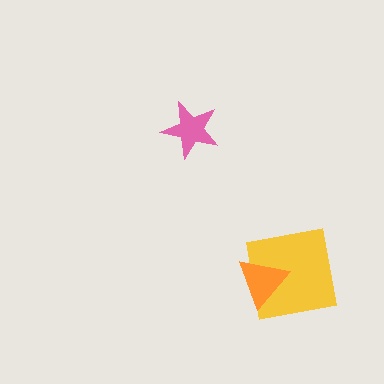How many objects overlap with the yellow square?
1 object overlaps with the yellow square.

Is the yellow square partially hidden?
Yes, it is partially covered by another shape.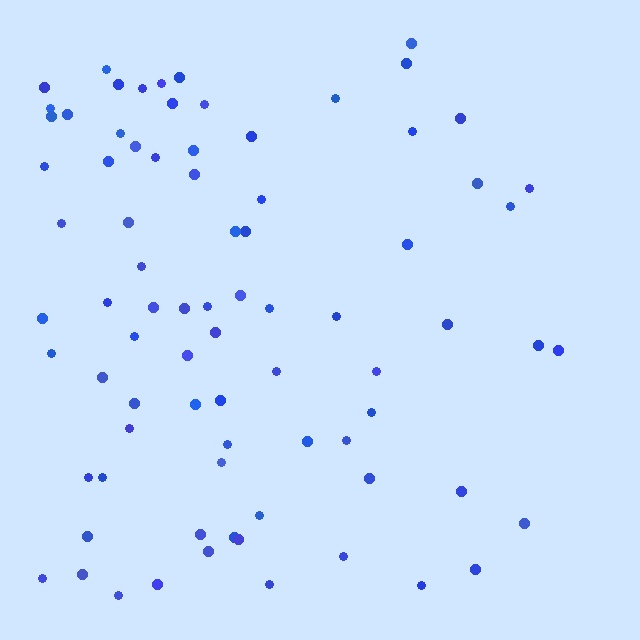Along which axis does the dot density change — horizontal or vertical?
Horizontal.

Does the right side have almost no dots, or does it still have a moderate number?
Still a moderate number, just noticeably fewer than the left.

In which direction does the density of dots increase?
From right to left, with the left side densest.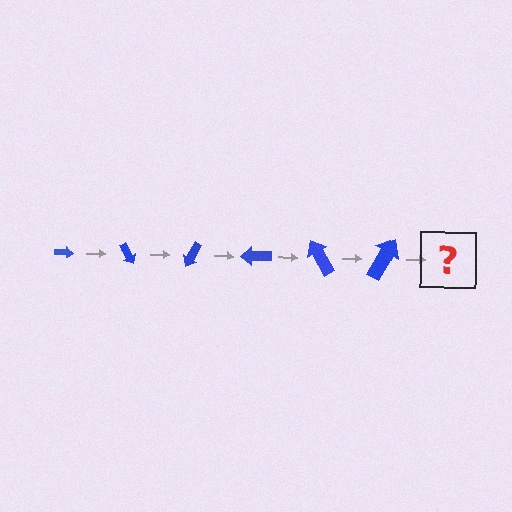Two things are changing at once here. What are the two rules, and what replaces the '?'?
The two rules are that the arrow grows larger each step and it rotates 60 degrees each step. The '?' should be an arrow, larger than the previous one and rotated 360 degrees from the start.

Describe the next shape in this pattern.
It should be an arrow, larger than the previous one and rotated 360 degrees from the start.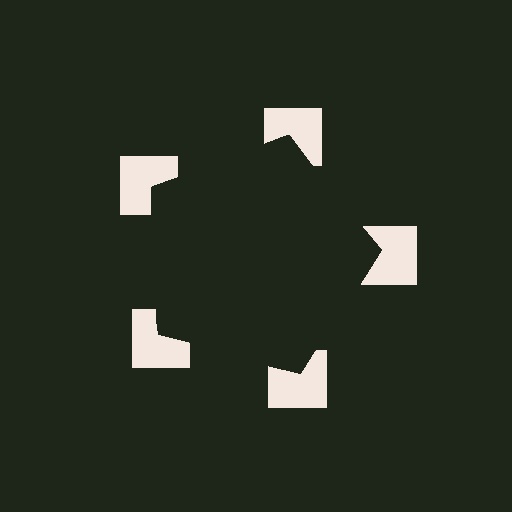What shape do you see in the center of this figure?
An illusory pentagon — its edges are inferred from the aligned wedge cuts in the notched squares, not physically drawn.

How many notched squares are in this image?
There are 5 — one at each vertex of the illusory pentagon.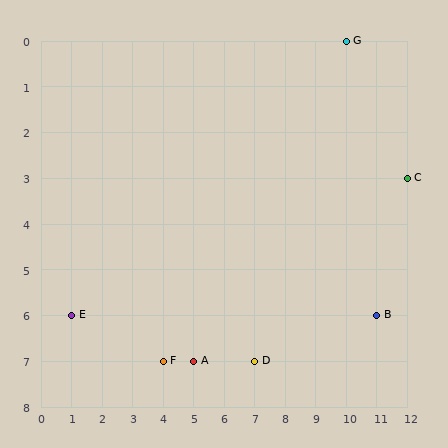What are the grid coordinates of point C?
Point C is at grid coordinates (12, 3).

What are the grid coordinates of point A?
Point A is at grid coordinates (5, 7).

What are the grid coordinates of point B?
Point B is at grid coordinates (11, 6).